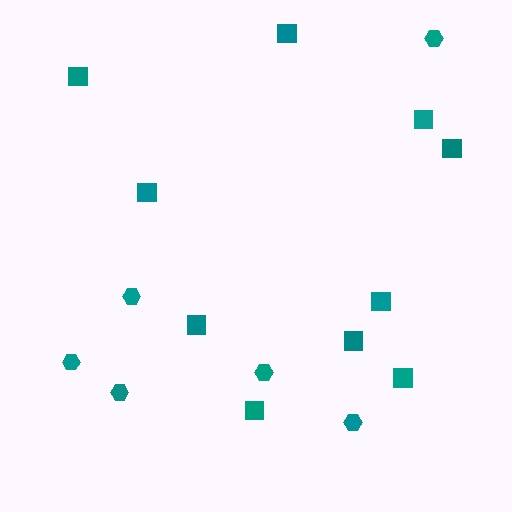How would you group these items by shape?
There are 2 groups: one group of hexagons (6) and one group of squares (10).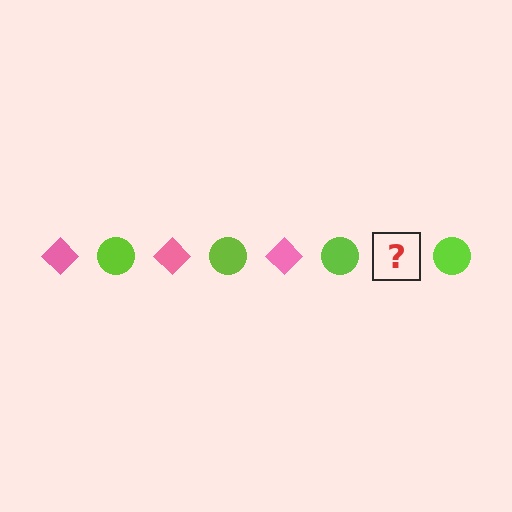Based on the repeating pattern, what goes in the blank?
The blank should be a pink diamond.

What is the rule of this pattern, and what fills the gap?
The rule is that the pattern alternates between pink diamond and lime circle. The gap should be filled with a pink diamond.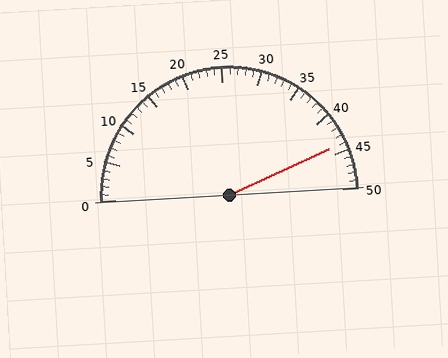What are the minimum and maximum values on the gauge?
The gauge ranges from 0 to 50.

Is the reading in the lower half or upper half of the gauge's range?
The reading is in the upper half of the range (0 to 50).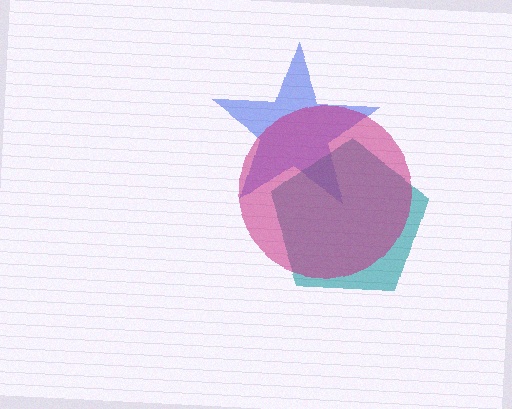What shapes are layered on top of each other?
The layered shapes are: a blue star, a teal pentagon, a magenta circle.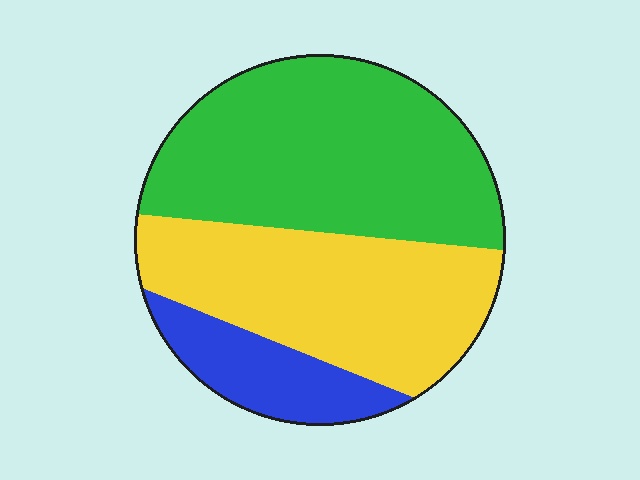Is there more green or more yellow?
Green.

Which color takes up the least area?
Blue, at roughly 15%.